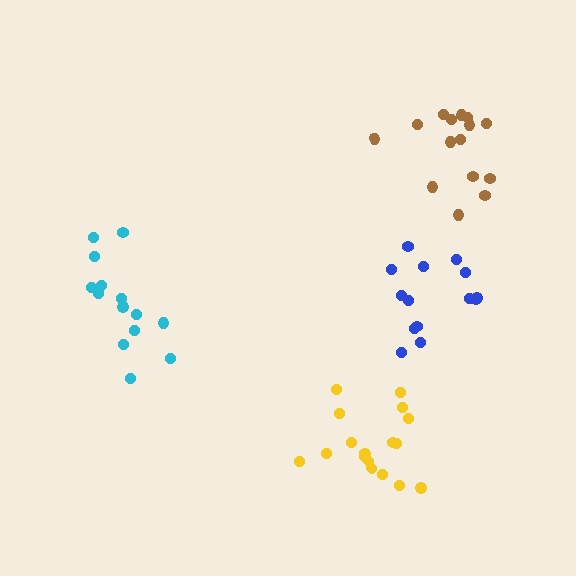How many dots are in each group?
Group 1: 15 dots, Group 2: 14 dots, Group 3: 14 dots, Group 4: 17 dots (60 total).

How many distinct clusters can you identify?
There are 4 distinct clusters.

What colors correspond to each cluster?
The clusters are colored: brown, blue, cyan, yellow.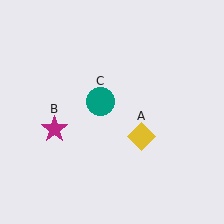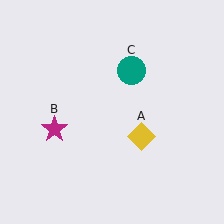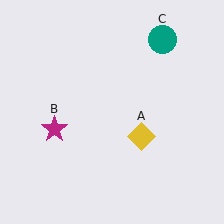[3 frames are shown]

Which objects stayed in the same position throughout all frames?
Yellow diamond (object A) and magenta star (object B) remained stationary.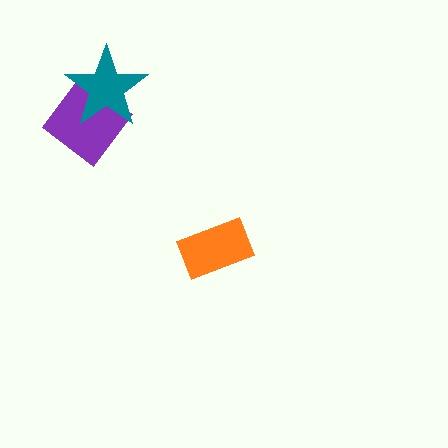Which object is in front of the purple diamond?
The teal star is in front of the purple diamond.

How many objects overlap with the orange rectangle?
0 objects overlap with the orange rectangle.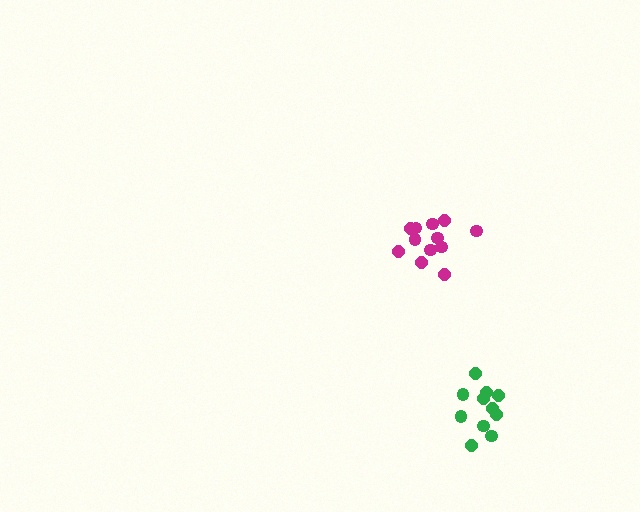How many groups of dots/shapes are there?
There are 2 groups.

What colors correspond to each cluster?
The clusters are colored: magenta, green.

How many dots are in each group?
Group 1: 12 dots, Group 2: 12 dots (24 total).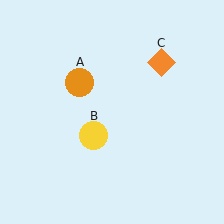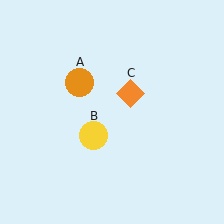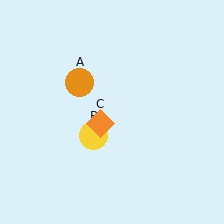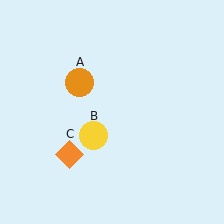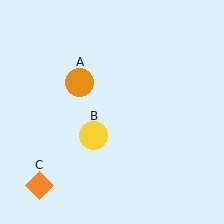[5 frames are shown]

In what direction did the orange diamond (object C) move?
The orange diamond (object C) moved down and to the left.